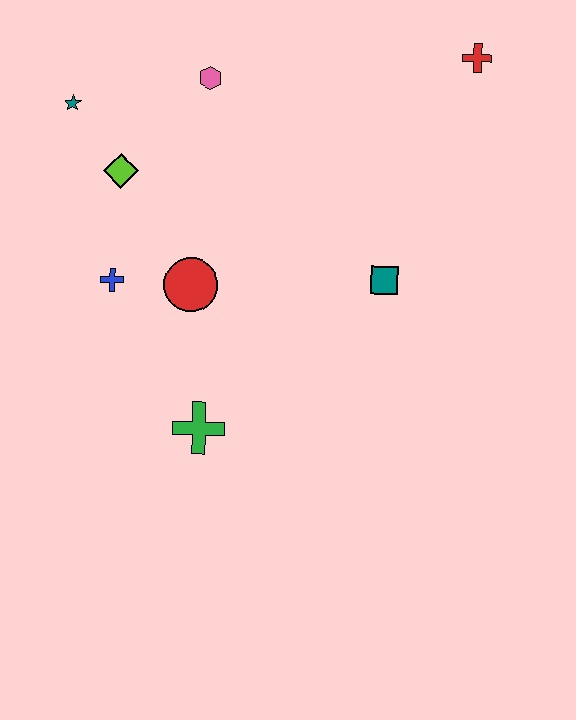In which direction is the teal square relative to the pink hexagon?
The teal square is below the pink hexagon.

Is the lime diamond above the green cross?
Yes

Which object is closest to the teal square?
The red circle is closest to the teal square.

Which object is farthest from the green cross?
The red cross is farthest from the green cross.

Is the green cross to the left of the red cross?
Yes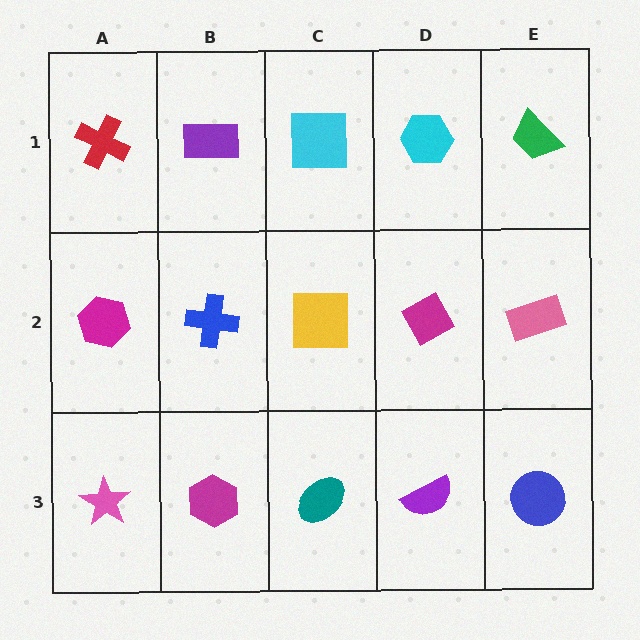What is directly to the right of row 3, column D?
A blue circle.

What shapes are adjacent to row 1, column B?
A blue cross (row 2, column B), a red cross (row 1, column A), a cyan square (row 1, column C).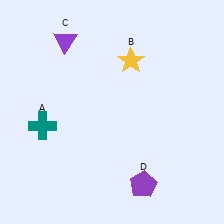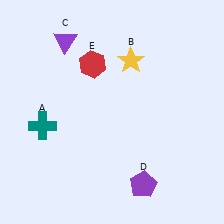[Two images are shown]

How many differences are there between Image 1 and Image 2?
There is 1 difference between the two images.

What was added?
A red hexagon (E) was added in Image 2.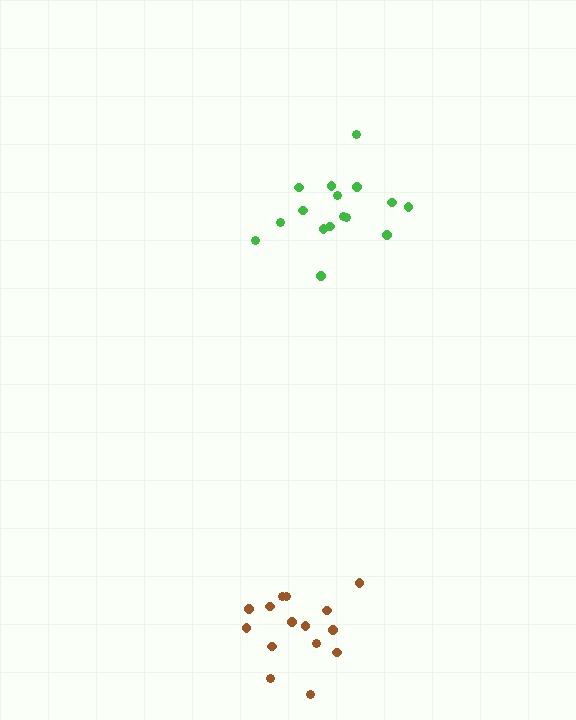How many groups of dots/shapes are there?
There are 2 groups.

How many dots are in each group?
Group 1: 16 dots, Group 2: 15 dots (31 total).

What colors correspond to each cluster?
The clusters are colored: green, brown.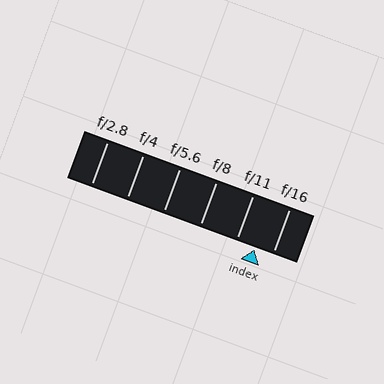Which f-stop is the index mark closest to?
The index mark is closest to f/16.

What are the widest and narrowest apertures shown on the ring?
The widest aperture shown is f/2.8 and the narrowest is f/16.